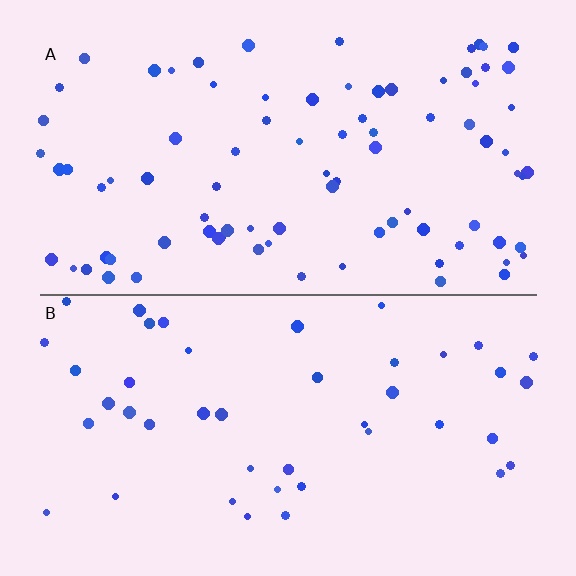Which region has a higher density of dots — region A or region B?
A (the top).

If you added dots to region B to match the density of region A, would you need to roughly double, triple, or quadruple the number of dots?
Approximately double.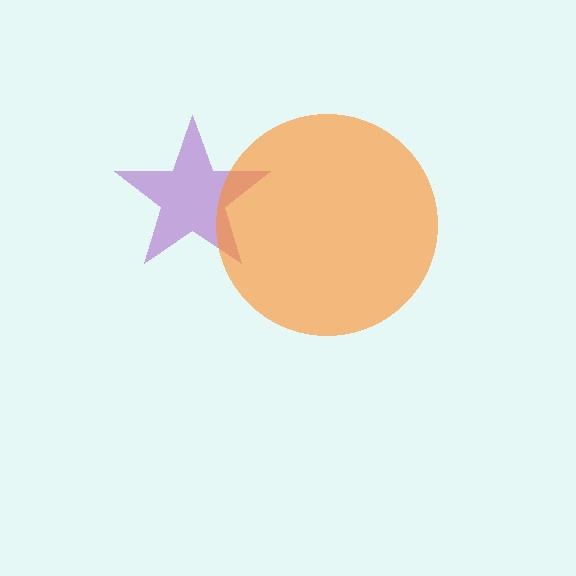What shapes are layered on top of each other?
The layered shapes are: a purple star, an orange circle.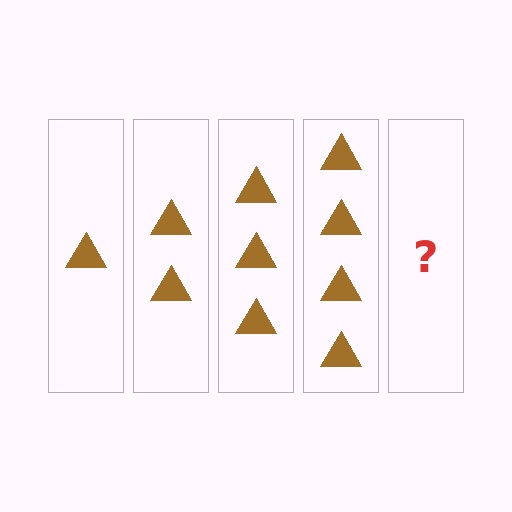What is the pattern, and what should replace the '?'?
The pattern is that each step adds one more triangle. The '?' should be 5 triangles.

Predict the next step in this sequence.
The next step is 5 triangles.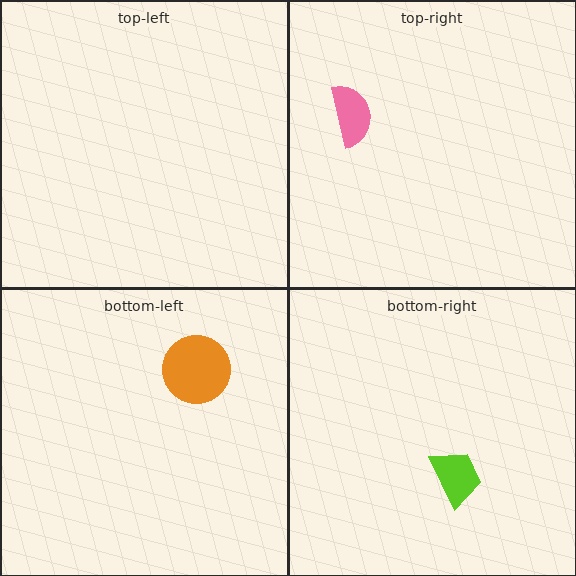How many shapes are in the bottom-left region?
1.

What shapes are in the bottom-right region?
The lime trapezoid.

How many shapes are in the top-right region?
1.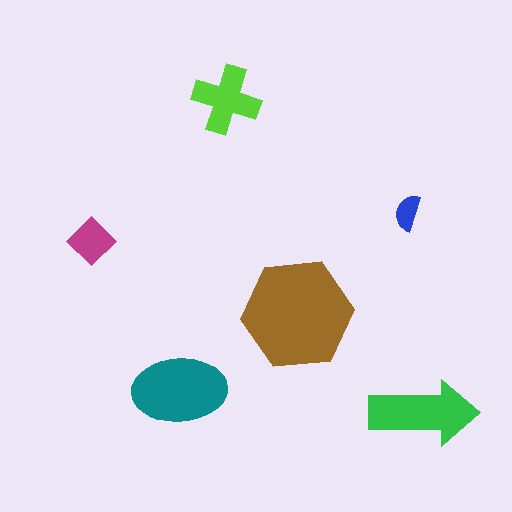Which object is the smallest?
The blue semicircle.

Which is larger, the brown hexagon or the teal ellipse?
The brown hexagon.